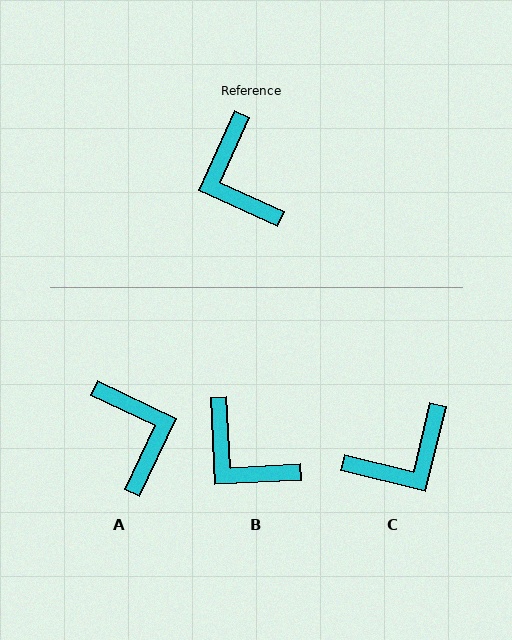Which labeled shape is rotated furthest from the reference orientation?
A, about 179 degrees away.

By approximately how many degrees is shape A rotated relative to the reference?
Approximately 179 degrees counter-clockwise.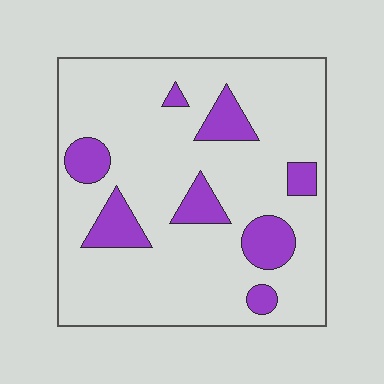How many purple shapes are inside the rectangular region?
8.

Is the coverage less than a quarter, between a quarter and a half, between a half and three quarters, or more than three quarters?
Less than a quarter.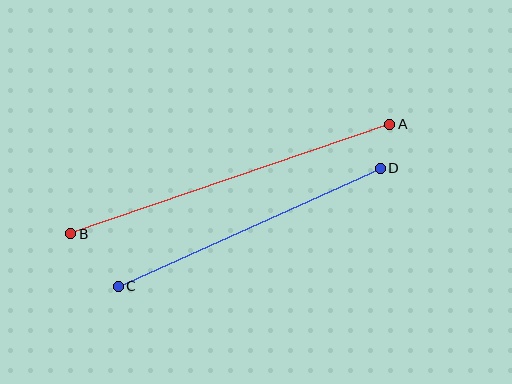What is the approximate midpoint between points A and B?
The midpoint is at approximately (230, 179) pixels.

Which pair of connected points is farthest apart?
Points A and B are farthest apart.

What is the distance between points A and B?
The distance is approximately 337 pixels.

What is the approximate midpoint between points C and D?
The midpoint is at approximately (249, 227) pixels.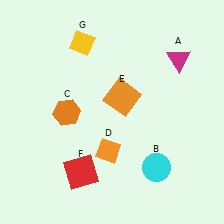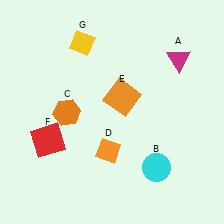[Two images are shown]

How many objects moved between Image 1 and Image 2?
1 object moved between the two images.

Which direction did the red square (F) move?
The red square (F) moved left.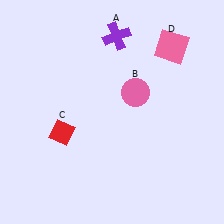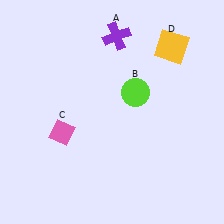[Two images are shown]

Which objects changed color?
B changed from pink to lime. C changed from red to pink. D changed from pink to yellow.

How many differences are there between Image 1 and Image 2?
There are 3 differences between the two images.